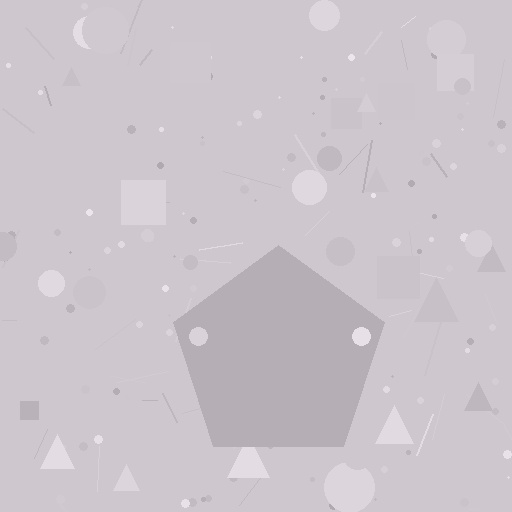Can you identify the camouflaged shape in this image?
The camouflaged shape is a pentagon.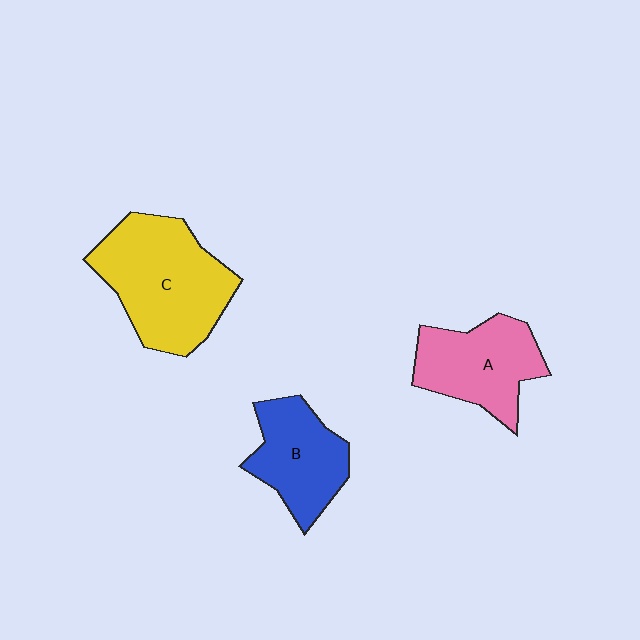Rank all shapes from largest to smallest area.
From largest to smallest: C (yellow), A (pink), B (blue).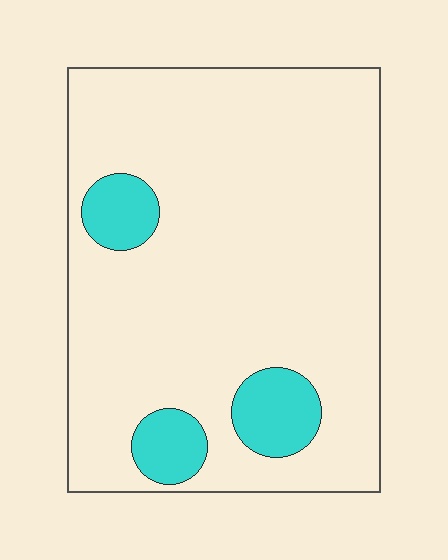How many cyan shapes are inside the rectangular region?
3.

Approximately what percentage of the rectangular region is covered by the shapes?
Approximately 10%.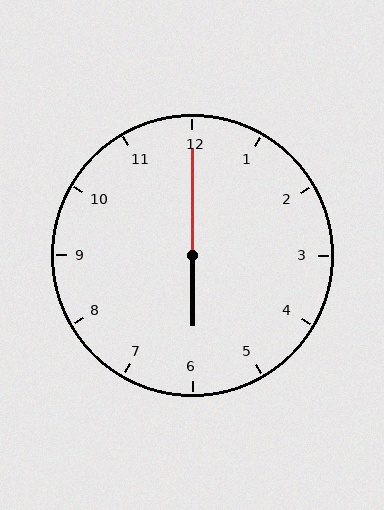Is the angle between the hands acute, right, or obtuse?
It is obtuse.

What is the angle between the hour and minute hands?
Approximately 180 degrees.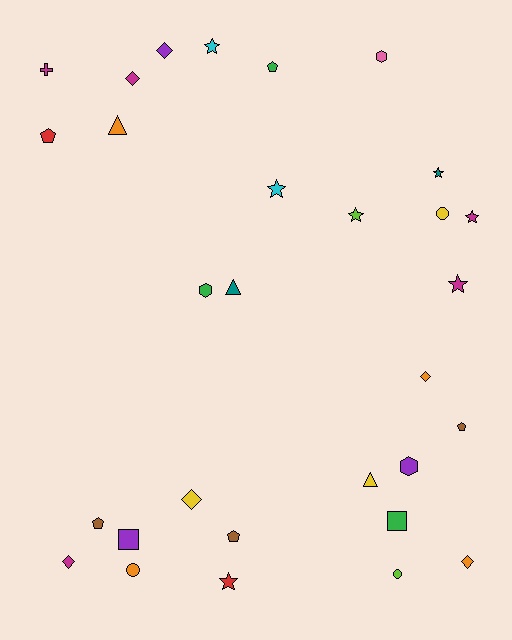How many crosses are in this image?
There is 1 cross.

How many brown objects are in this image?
There are 3 brown objects.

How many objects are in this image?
There are 30 objects.